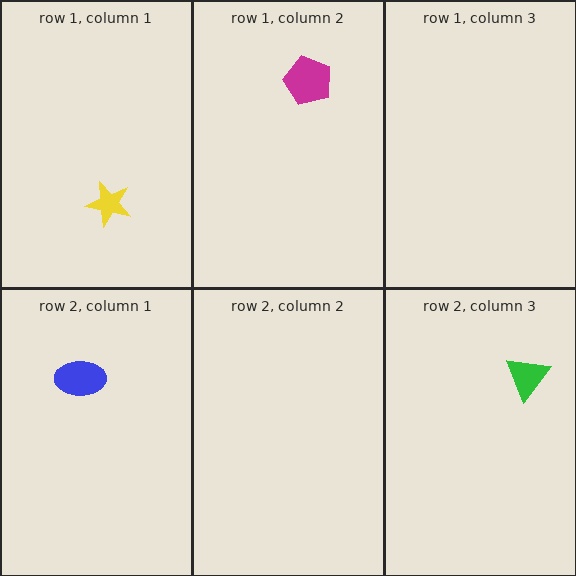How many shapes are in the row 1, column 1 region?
1.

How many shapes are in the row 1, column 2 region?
1.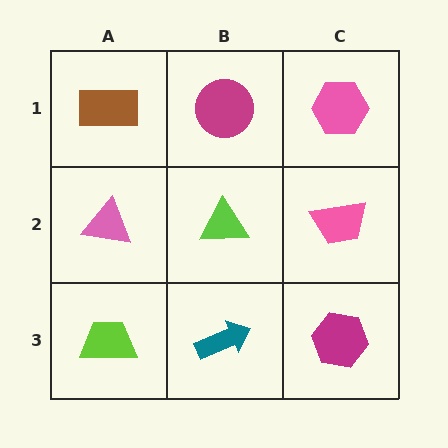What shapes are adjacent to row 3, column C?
A pink trapezoid (row 2, column C), a teal arrow (row 3, column B).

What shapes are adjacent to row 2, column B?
A magenta circle (row 1, column B), a teal arrow (row 3, column B), a pink triangle (row 2, column A), a pink trapezoid (row 2, column C).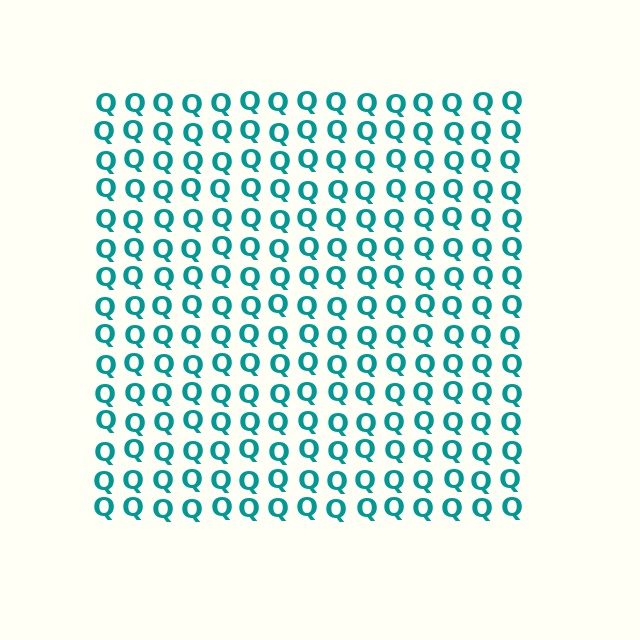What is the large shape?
The large shape is a square.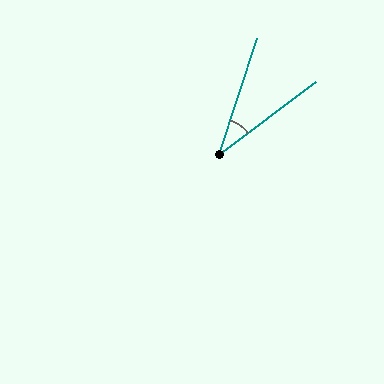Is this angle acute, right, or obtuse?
It is acute.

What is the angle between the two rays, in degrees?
Approximately 35 degrees.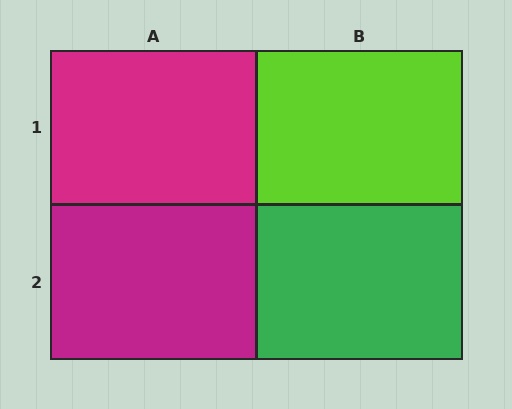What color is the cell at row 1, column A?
Magenta.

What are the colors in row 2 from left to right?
Magenta, green.